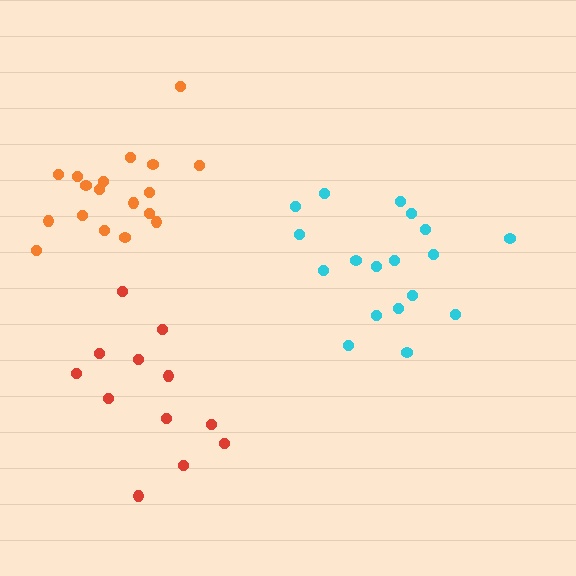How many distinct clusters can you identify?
There are 3 distinct clusters.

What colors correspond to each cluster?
The clusters are colored: red, cyan, orange.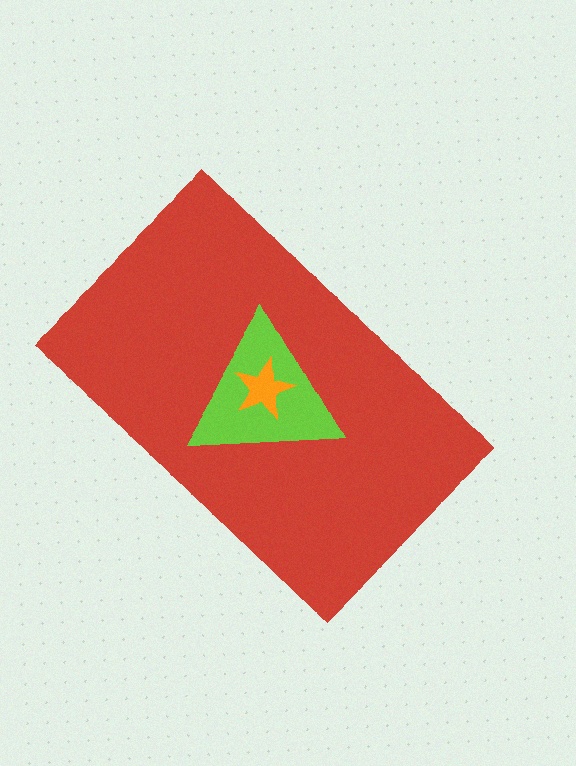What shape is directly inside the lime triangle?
The orange star.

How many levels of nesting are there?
3.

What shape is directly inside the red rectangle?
The lime triangle.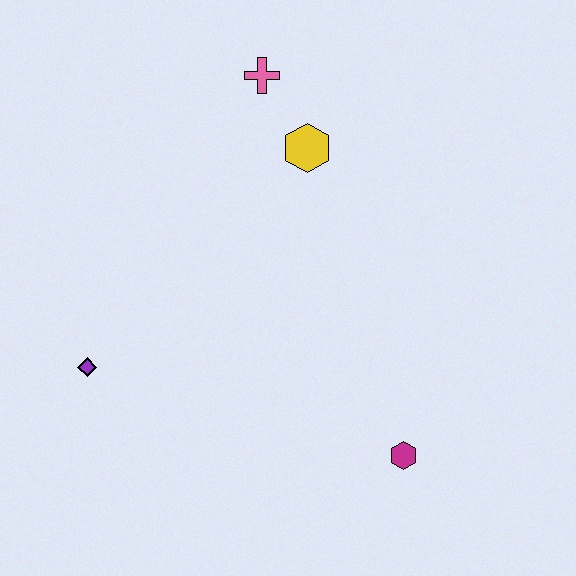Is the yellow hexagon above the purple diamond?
Yes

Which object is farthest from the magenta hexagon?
The pink cross is farthest from the magenta hexagon.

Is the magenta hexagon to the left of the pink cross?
No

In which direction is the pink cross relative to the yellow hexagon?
The pink cross is above the yellow hexagon.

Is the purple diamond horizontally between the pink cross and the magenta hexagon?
No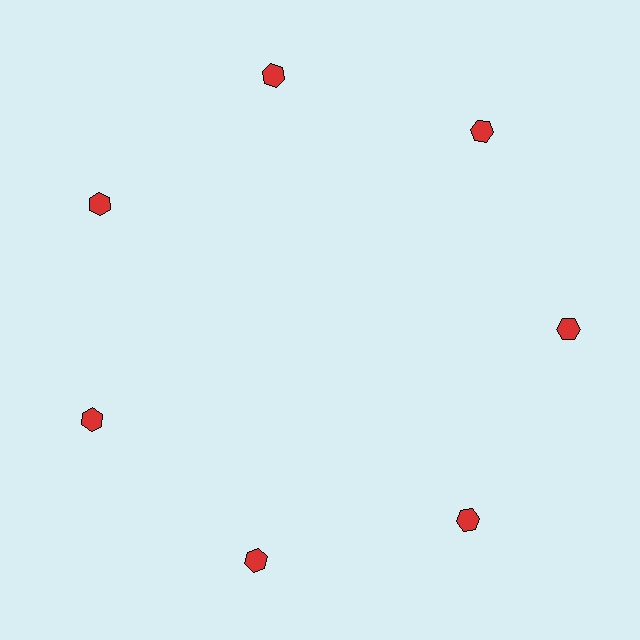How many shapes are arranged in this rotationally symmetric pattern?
There are 7 shapes, arranged in 7 groups of 1.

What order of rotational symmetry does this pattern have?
This pattern has 7-fold rotational symmetry.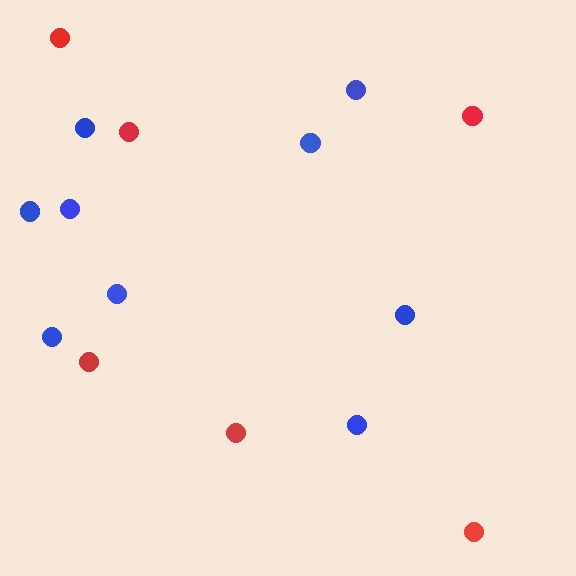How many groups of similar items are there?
There are 2 groups: one group of red circles (6) and one group of blue circles (9).